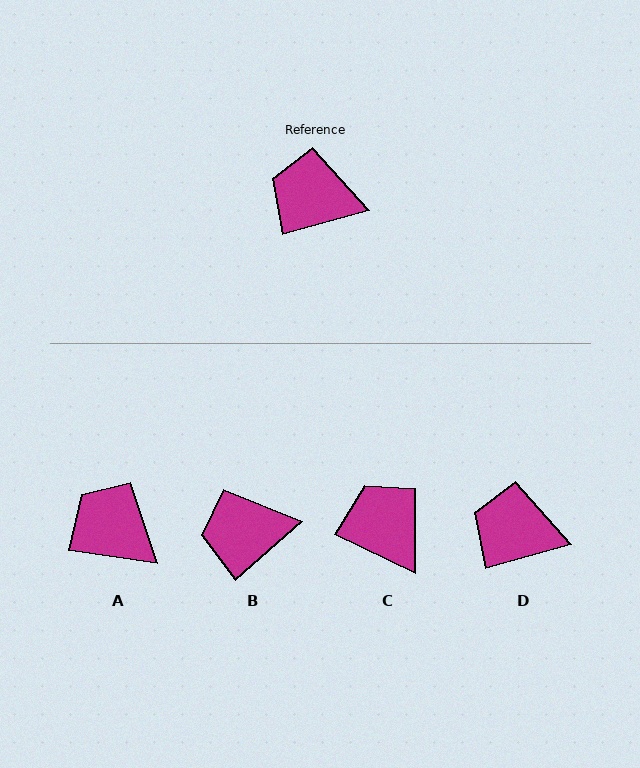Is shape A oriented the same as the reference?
No, it is off by about 24 degrees.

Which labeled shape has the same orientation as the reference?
D.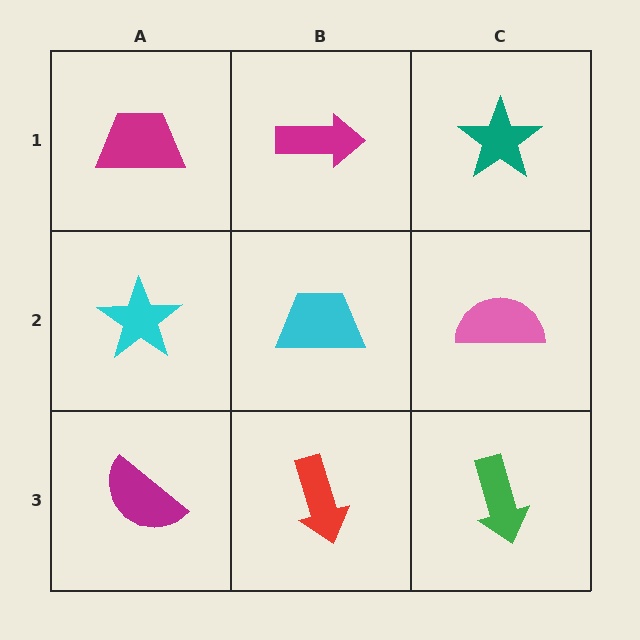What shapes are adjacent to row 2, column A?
A magenta trapezoid (row 1, column A), a magenta semicircle (row 3, column A), a cyan trapezoid (row 2, column B).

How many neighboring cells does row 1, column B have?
3.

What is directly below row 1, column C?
A pink semicircle.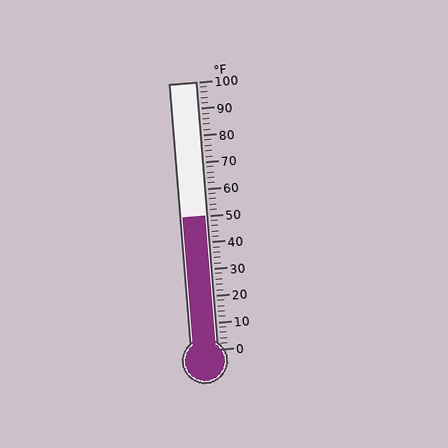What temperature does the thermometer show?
The thermometer shows approximately 50°F.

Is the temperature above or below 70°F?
The temperature is below 70°F.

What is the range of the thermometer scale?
The thermometer scale ranges from 0°F to 100°F.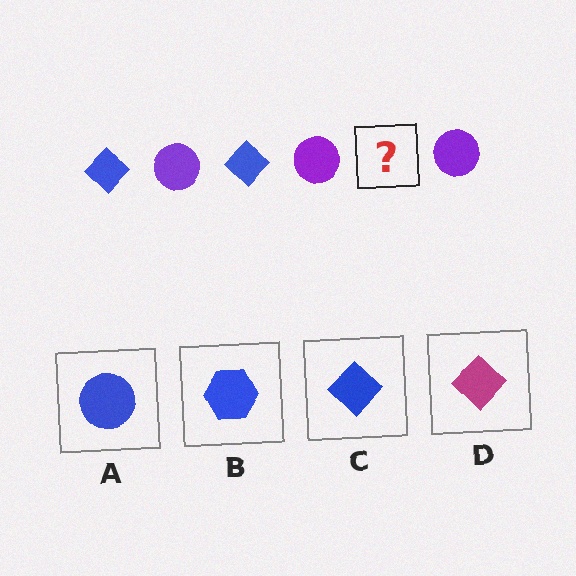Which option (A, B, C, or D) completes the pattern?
C.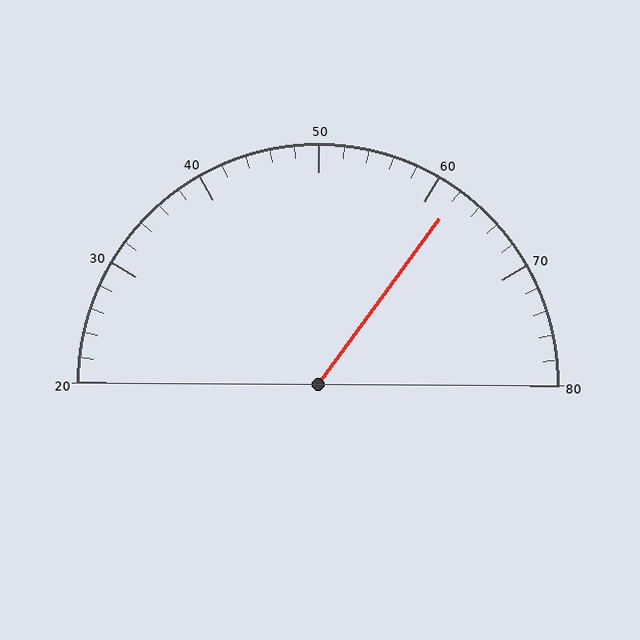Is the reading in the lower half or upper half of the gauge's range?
The reading is in the upper half of the range (20 to 80).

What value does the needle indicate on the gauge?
The needle indicates approximately 62.